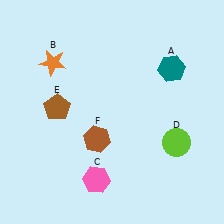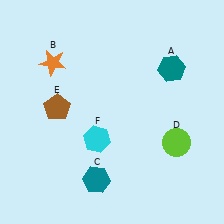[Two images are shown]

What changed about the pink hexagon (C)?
In Image 1, C is pink. In Image 2, it changed to teal.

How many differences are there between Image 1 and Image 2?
There are 2 differences between the two images.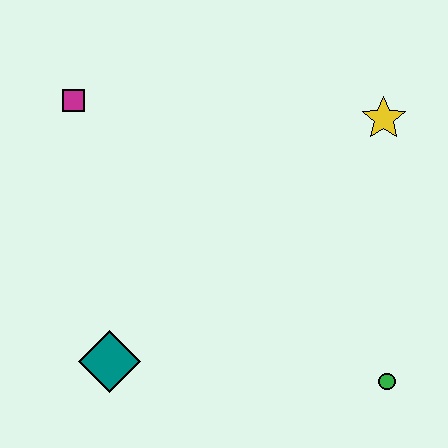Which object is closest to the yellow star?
The green circle is closest to the yellow star.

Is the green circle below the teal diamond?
Yes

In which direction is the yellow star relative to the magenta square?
The yellow star is to the right of the magenta square.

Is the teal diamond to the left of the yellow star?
Yes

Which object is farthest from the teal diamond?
The yellow star is farthest from the teal diamond.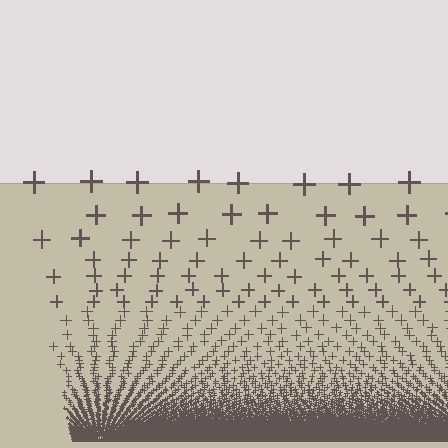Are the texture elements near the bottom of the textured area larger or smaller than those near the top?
Smaller. The gradient is inverted — elements near the bottom are smaller and denser.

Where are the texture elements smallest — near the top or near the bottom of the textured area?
Near the bottom.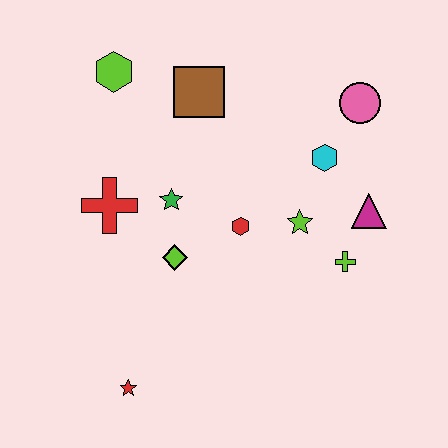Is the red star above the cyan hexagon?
No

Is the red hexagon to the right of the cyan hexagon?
No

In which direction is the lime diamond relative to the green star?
The lime diamond is below the green star.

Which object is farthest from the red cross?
The pink circle is farthest from the red cross.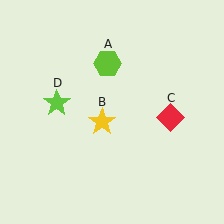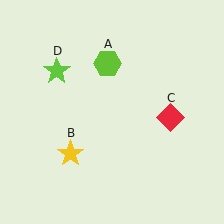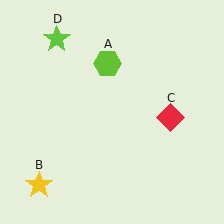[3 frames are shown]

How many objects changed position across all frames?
2 objects changed position: yellow star (object B), lime star (object D).